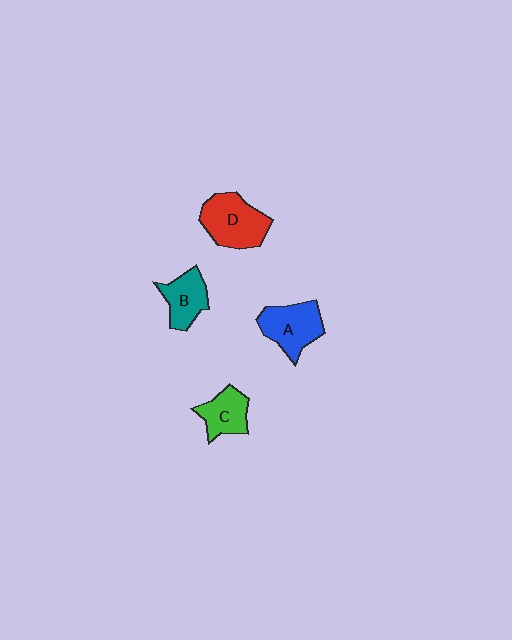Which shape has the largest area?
Shape D (red).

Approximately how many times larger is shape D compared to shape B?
Approximately 1.4 times.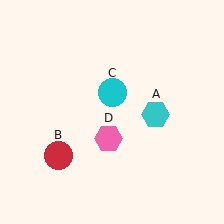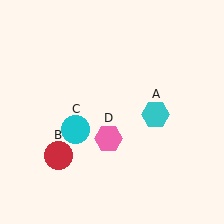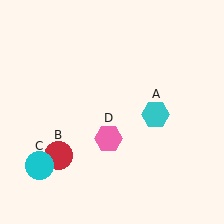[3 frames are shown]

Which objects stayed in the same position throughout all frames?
Cyan hexagon (object A) and red circle (object B) and pink hexagon (object D) remained stationary.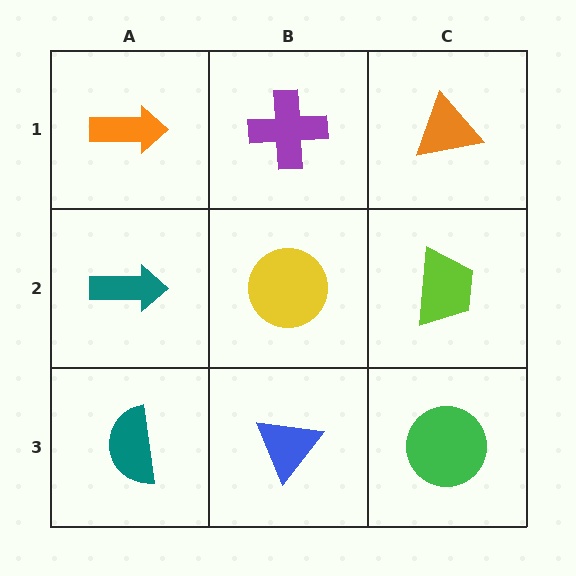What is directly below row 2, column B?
A blue triangle.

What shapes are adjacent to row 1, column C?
A lime trapezoid (row 2, column C), a purple cross (row 1, column B).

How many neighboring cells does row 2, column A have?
3.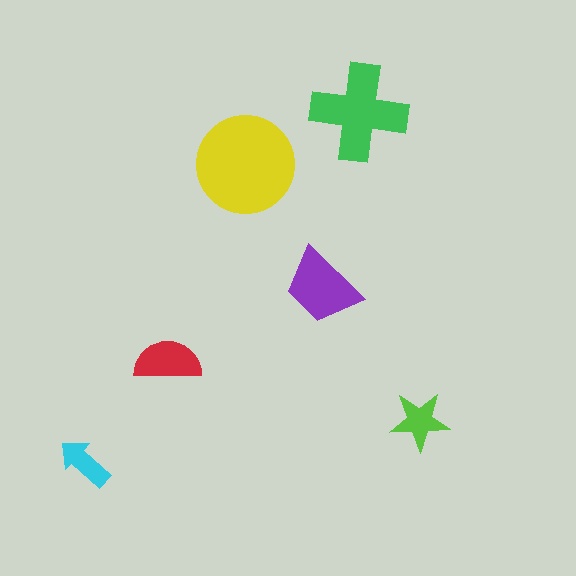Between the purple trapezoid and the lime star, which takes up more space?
The purple trapezoid.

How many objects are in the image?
There are 6 objects in the image.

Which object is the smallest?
The cyan arrow.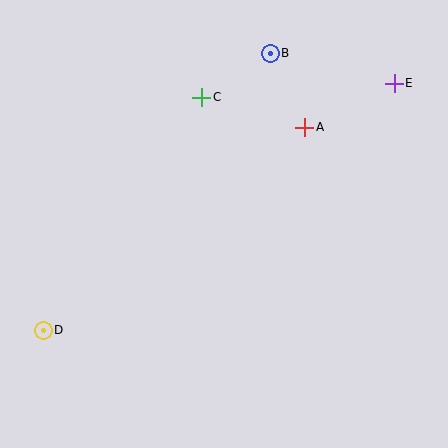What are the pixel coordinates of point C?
Point C is at (202, 97).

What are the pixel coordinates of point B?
Point B is at (270, 53).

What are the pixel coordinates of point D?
Point D is at (43, 330).